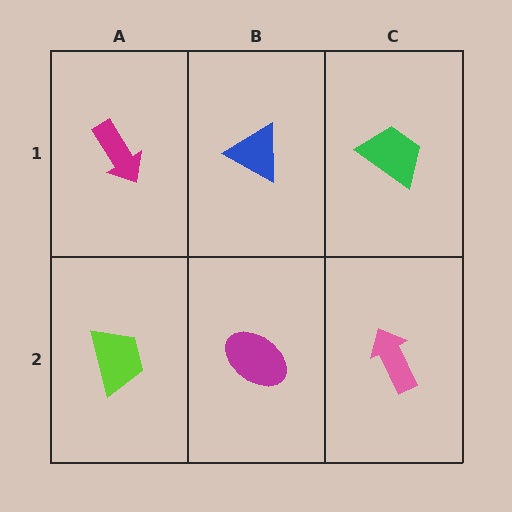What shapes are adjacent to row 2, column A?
A magenta arrow (row 1, column A), a magenta ellipse (row 2, column B).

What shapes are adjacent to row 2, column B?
A blue triangle (row 1, column B), a lime trapezoid (row 2, column A), a pink arrow (row 2, column C).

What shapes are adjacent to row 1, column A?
A lime trapezoid (row 2, column A), a blue triangle (row 1, column B).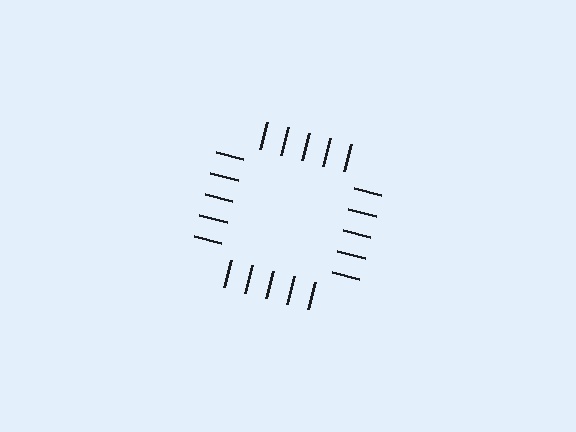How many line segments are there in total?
20 — 5 along each of the 4 edges.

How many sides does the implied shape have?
4 sides — the line-ends trace a square.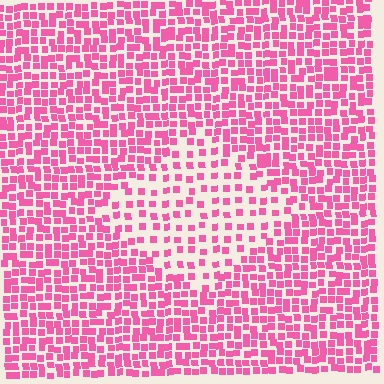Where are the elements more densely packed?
The elements are more densely packed outside the diamond boundary.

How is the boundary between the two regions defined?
The boundary is defined by a change in element density (approximately 2.1x ratio). All elements are the same color, size, and shape.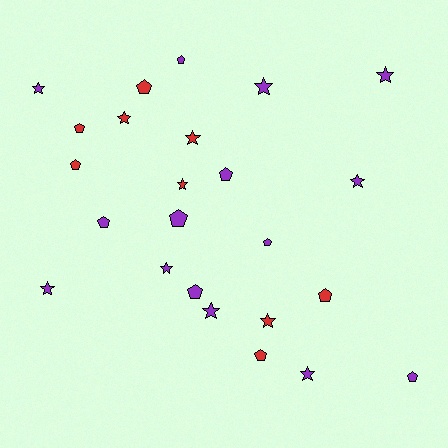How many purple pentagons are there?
There are 7 purple pentagons.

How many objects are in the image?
There are 24 objects.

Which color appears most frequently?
Purple, with 15 objects.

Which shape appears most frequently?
Star, with 12 objects.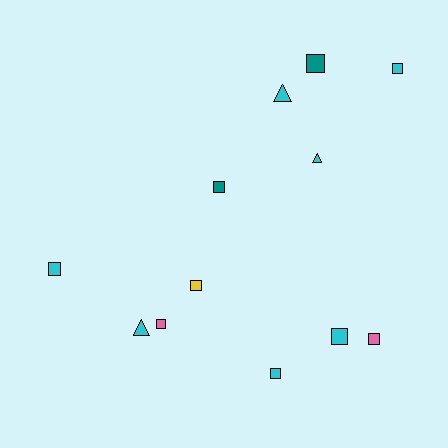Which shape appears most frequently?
Square, with 9 objects.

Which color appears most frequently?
Cyan, with 7 objects.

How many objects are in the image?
There are 12 objects.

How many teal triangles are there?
There are no teal triangles.